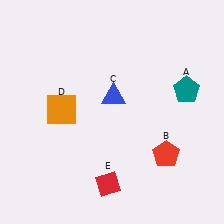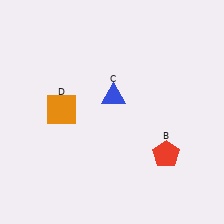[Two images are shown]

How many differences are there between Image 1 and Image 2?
There are 2 differences between the two images.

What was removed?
The red diamond (E), the teal pentagon (A) were removed in Image 2.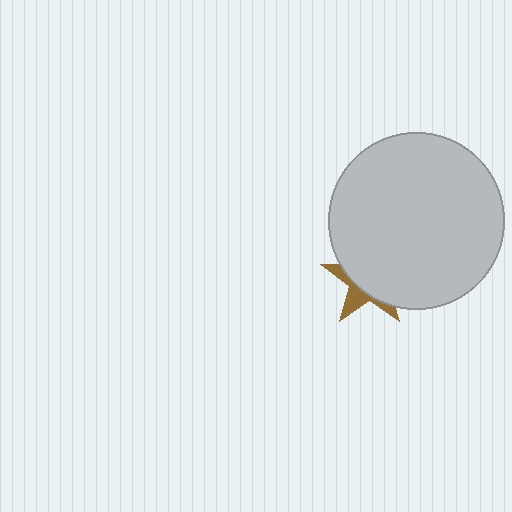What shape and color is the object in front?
The object in front is a light gray circle.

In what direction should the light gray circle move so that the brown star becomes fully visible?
The light gray circle should move toward the upper-right. That is the shortest direction to clear the overlap and leave the brown star fully visible.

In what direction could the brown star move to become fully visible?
The brown star could move toward the lower-left. That would shift it out from behind the light gray circle entirely.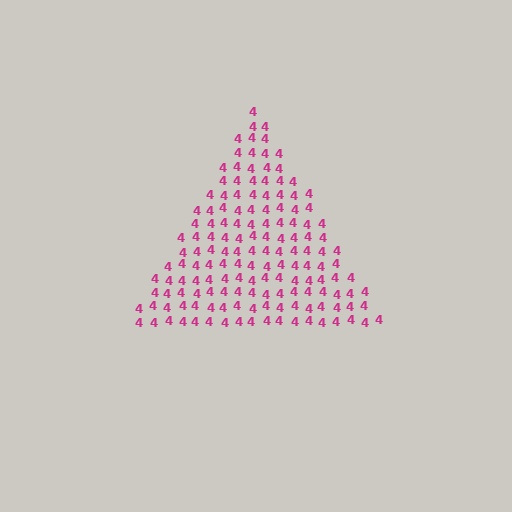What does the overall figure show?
The overall figure shows a triangle.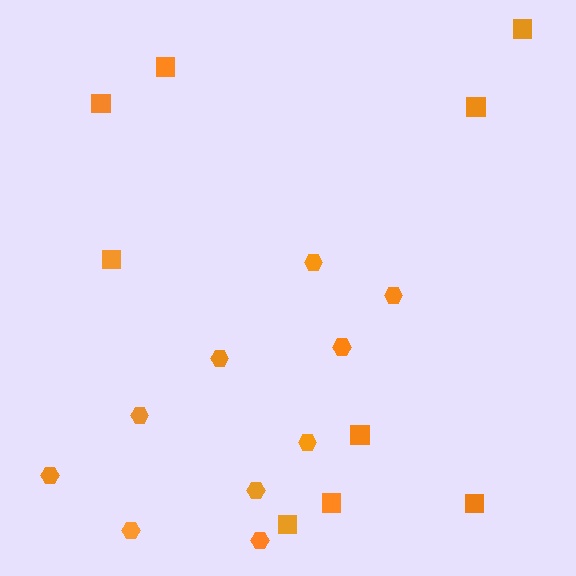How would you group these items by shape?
There are 2 groups: one group of hexagons (10) and one group of squares (9).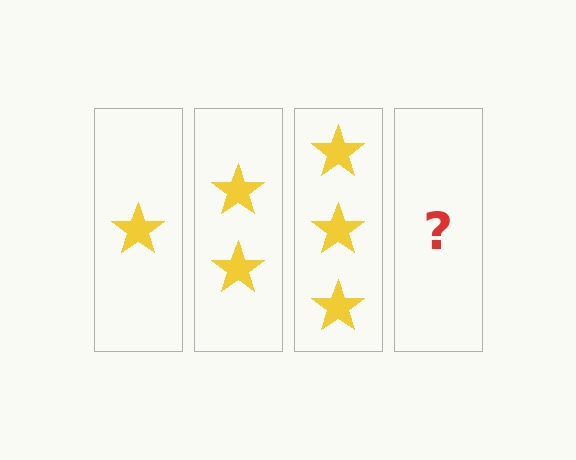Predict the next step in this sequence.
The next step is 4 stars.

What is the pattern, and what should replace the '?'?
The pattern is that each step adds one more star. The '?' should be 4 stars.